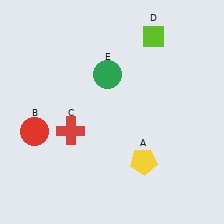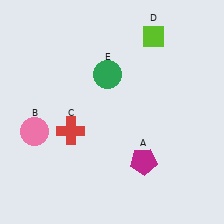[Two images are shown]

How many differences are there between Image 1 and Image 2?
There are 2 differences between the two images.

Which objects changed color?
A changed from yellow to magenta. B changed from red to pink.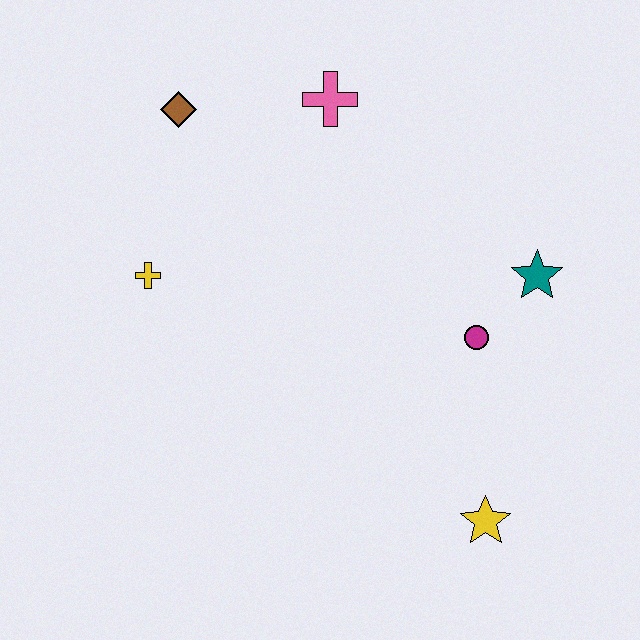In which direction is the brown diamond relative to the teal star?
The brown diamond is to the left of the teal star.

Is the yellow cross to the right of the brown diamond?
No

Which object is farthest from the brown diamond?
The yellow star is farthest from the brown diamond.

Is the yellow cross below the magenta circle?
No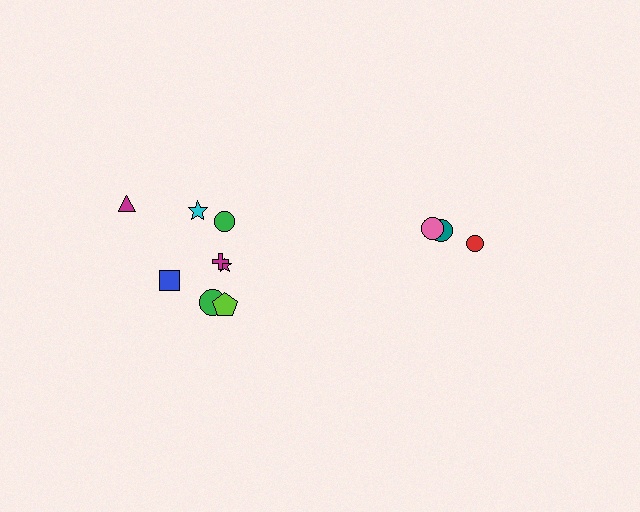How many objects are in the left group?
There are 8 objects.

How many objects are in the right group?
There are 3 objects.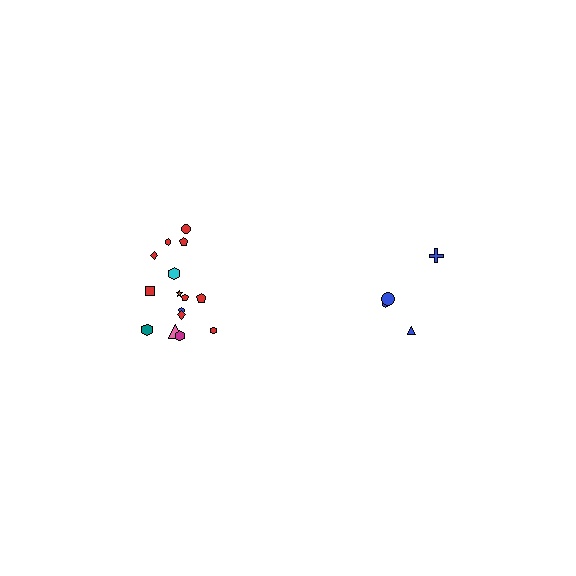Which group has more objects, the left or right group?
The left group.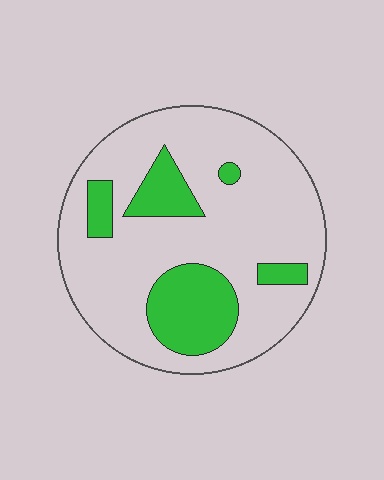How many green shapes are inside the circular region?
5.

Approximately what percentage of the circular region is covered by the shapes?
Approximately 25%.